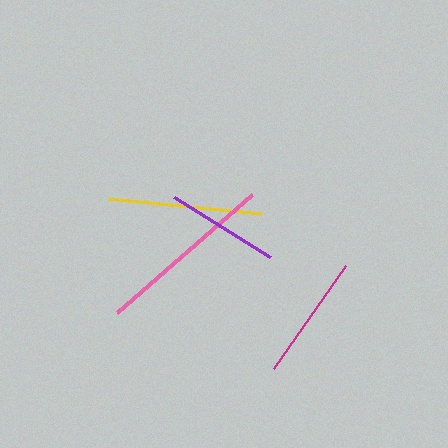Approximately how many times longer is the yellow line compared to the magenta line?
The yellow line is approximately 1.2 times the length of the magenta line.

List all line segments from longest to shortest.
From longest to shortest: pink, yellow, magenta, purple.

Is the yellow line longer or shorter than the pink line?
The pink line is longer than the yellow line.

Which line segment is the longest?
The pink line is the longest at approximately 179 pixels.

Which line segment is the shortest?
The purple line is the shortest at approximately 114 pixels.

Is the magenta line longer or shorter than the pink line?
The pink line is longer than the magenta line.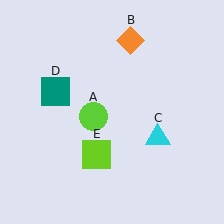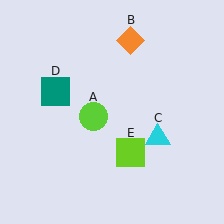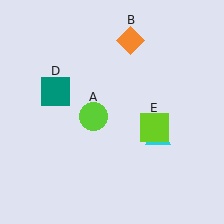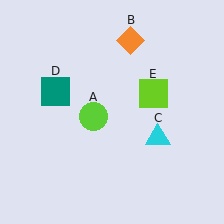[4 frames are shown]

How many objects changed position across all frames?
1 object changed position: lime square (object E).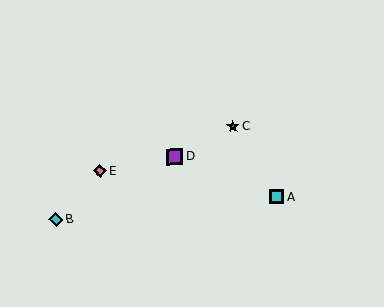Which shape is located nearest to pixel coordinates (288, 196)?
The cyan square (labeled A) at (277, 197) is nearest to that location.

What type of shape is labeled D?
Shape D is a purple square.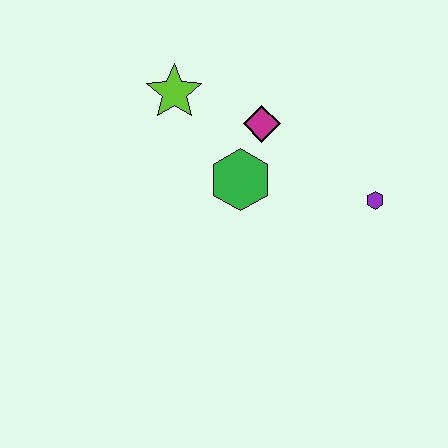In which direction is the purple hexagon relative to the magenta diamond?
The purple hexagon is to the right of the magenta diamond.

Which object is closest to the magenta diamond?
The green hexagon is closest to the magenta diamond.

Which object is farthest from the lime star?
The purple hexagon is farthest from the lime star.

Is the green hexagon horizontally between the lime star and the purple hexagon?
Yes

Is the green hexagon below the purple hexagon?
No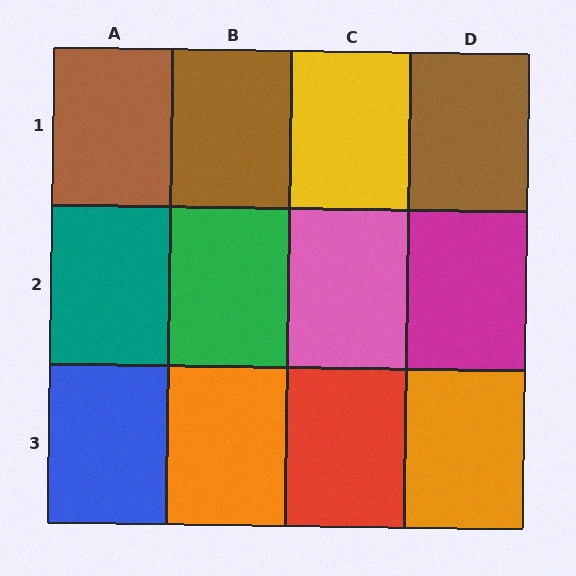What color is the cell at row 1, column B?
Brown.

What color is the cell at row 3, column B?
Orange.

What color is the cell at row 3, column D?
Orange.